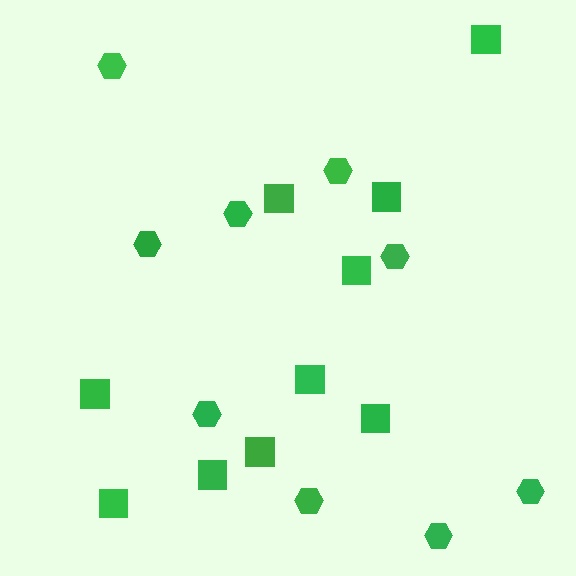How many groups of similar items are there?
There are 2 groups: one group of squares (10) and one group of hexagons (9).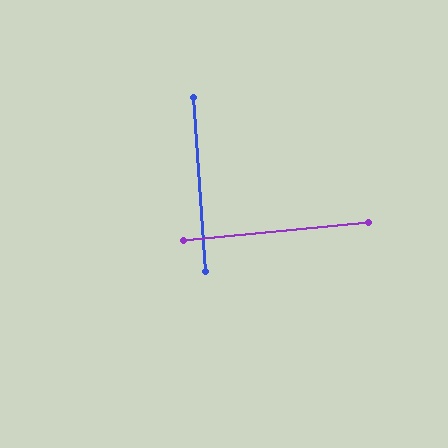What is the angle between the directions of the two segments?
Approximately 88 degrees.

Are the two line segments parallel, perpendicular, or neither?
Perpendicular — they meet at approximately 88°.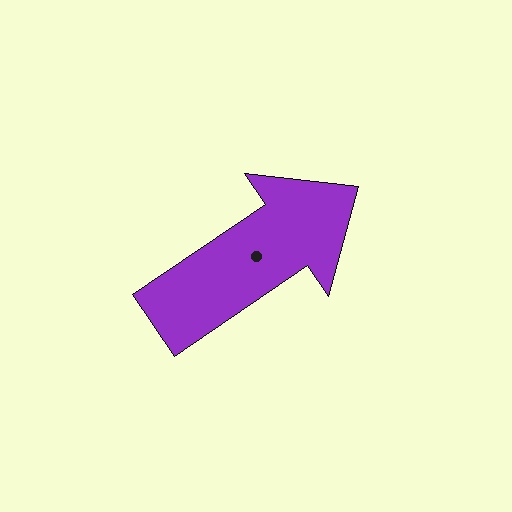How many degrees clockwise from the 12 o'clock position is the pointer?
Approximately 56 degrees.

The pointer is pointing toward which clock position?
Roughly 2 o'clock.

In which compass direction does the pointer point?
Northeast.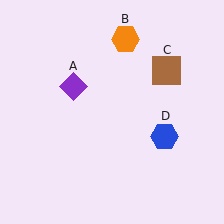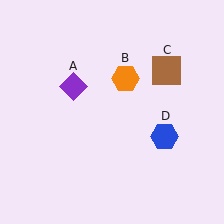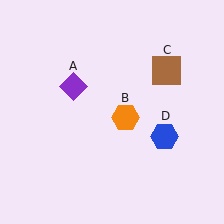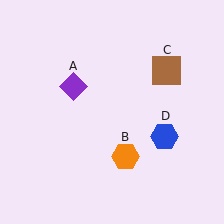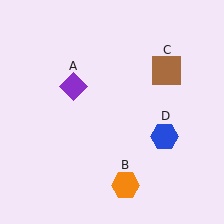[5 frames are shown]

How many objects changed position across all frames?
1 object changed position: orange hexagon (object B).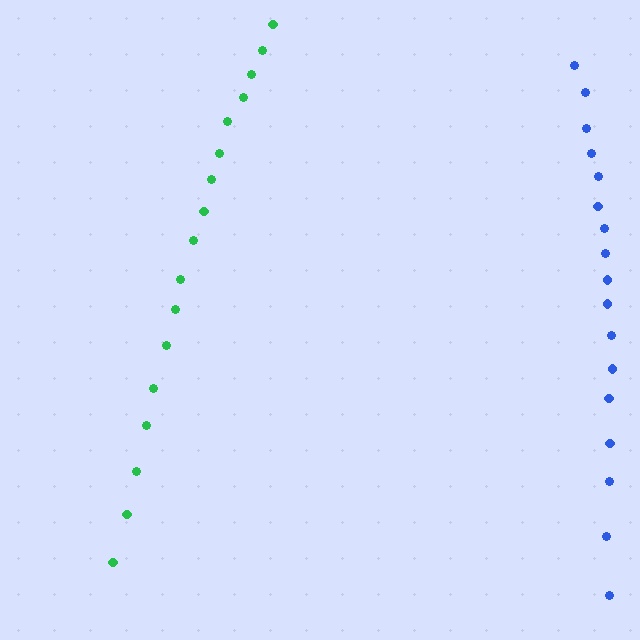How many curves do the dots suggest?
There are 2 distinct paths.